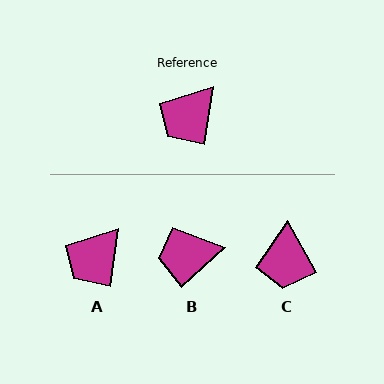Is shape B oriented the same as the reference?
No, it is off by about 39 degrees.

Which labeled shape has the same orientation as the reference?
A.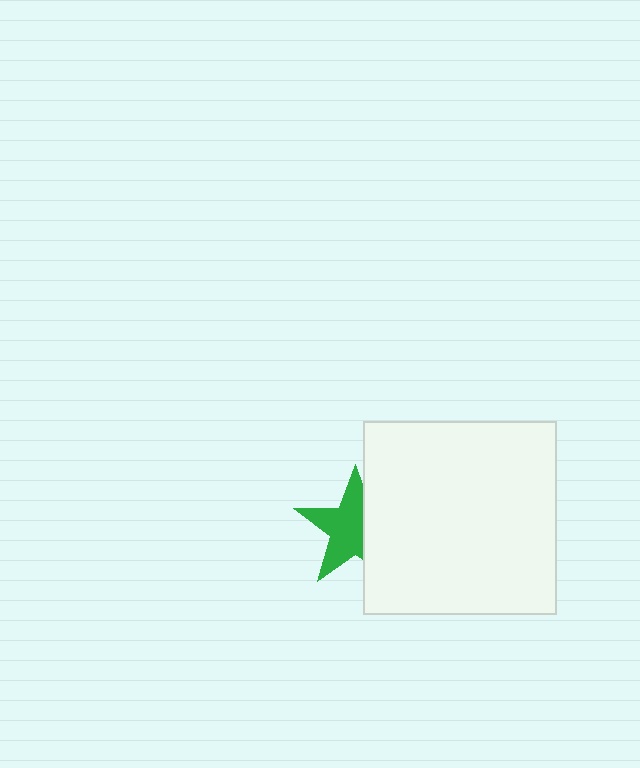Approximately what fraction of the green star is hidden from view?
Roughly 36% of the green star is hidden behind the white square.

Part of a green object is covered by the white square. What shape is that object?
It is a star.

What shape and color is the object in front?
The object in front is a white square.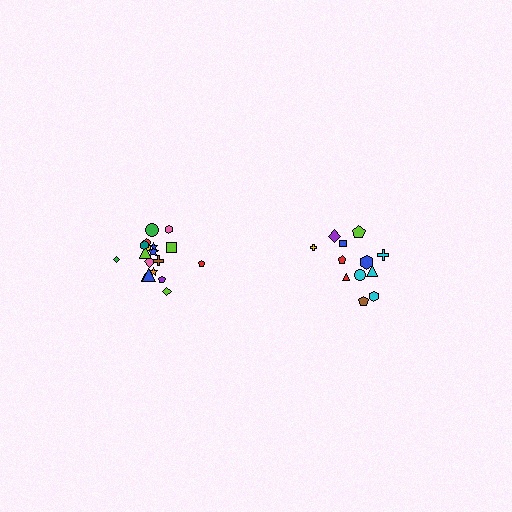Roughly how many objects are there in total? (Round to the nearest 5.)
Roughly 30 objects in total.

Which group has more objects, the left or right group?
The left group.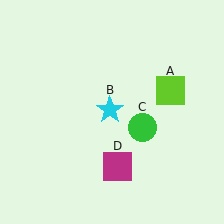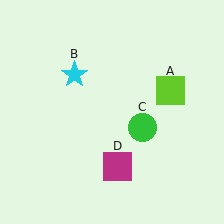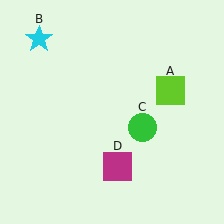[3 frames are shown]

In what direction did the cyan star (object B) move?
The cyan star (object B) moved up and to the left.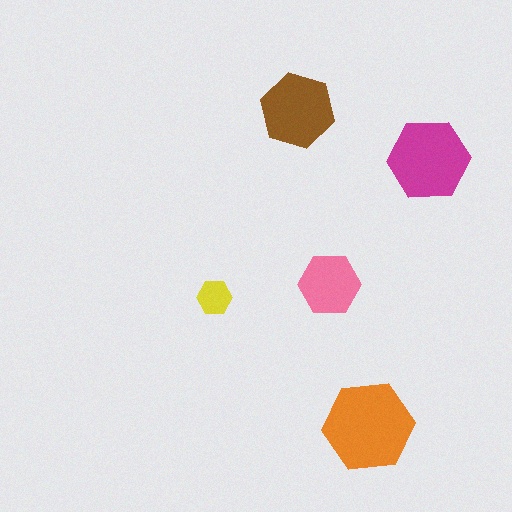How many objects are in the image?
There are 5 objects in the image.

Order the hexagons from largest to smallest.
the orange one, the magenta one, the brown one, the pink one, the yellow one.